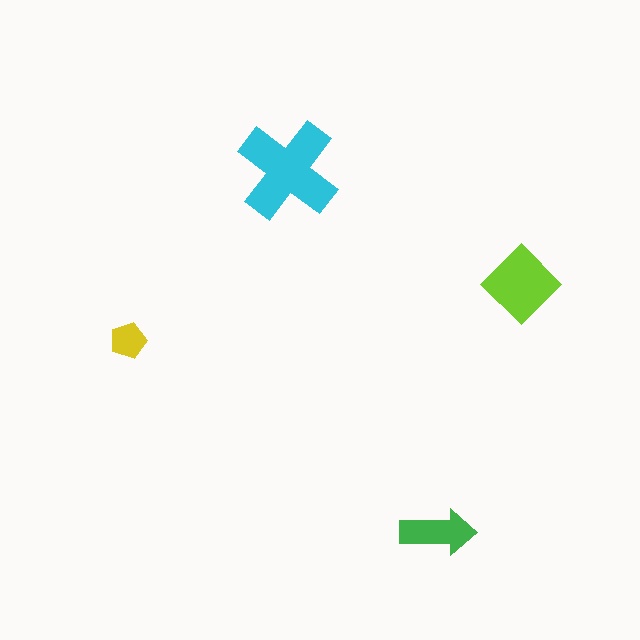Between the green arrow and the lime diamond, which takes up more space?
The lime diamond.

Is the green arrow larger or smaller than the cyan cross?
Smaller.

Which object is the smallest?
The yellow pentagon.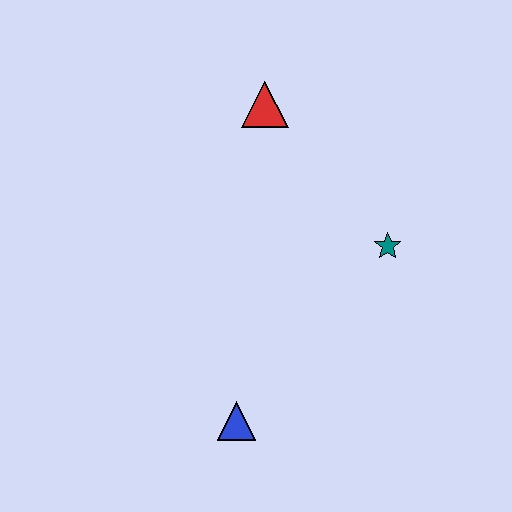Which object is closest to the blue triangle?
The teal star is closest to the blue triangle.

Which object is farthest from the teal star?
The blue triangle is farthest from the teal star.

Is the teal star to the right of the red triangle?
Yes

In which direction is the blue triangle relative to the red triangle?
The blue triangle is below the red triangle.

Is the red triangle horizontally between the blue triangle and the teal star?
Yes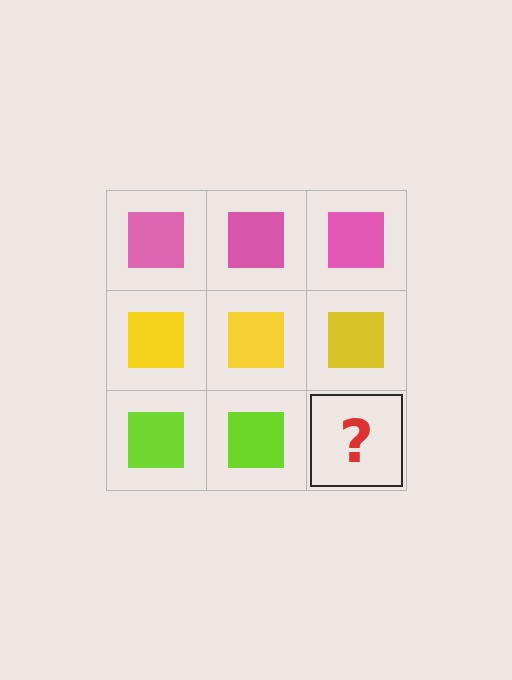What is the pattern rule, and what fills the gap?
The rule is that each row has a consistent color. The gap should be filled with a lime square.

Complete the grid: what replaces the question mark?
The question mark should be replaced with a lime square.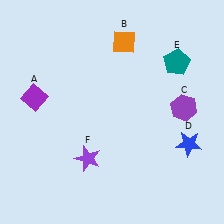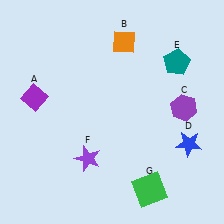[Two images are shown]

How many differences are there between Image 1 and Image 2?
There is 1 difference between the two images.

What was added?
A green square (G) was added in Image 2.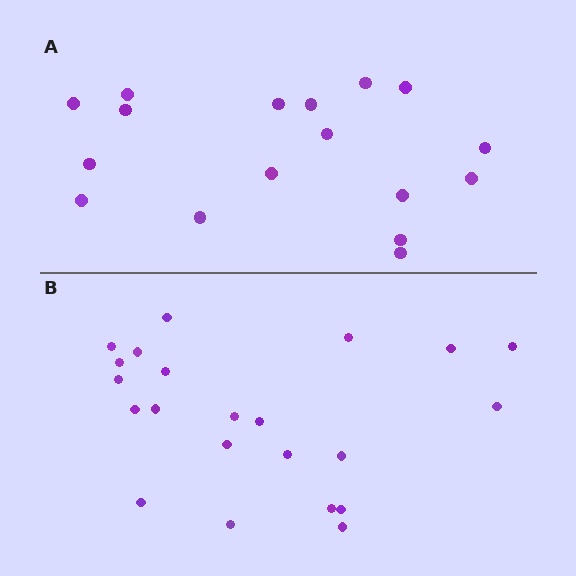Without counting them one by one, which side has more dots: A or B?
Region B (the bottom region) has more dots.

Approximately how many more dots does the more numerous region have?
Region B has about 5 more dots than region A.